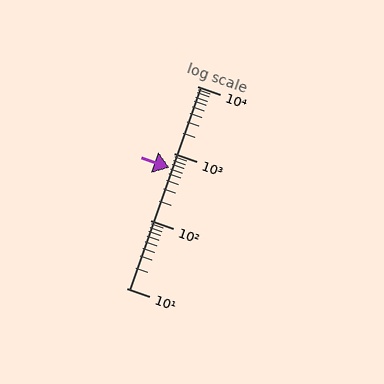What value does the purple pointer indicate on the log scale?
The pointer indicates approximately 610.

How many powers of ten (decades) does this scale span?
The scale spans 3 decades, from 10 to 10000.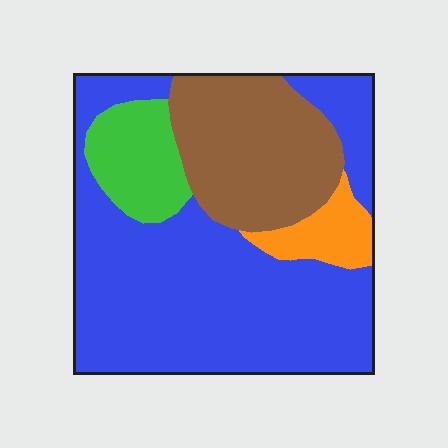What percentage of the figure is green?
Green covers about 10% of the figure.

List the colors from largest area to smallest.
From largest to smallest: blue, brown, green, orange.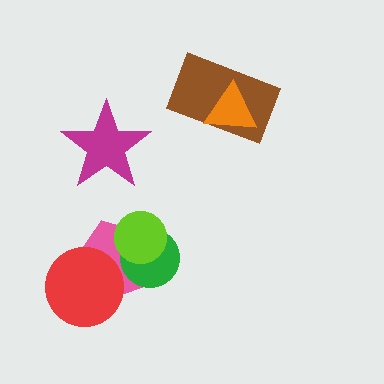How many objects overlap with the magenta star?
0 objects overlap with the magenta star.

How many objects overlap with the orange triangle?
1 object overlaps with the orange triangle.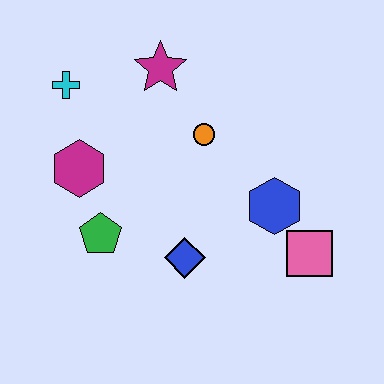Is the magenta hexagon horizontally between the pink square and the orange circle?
No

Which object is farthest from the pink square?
The cyan cross is farthest from the pink square.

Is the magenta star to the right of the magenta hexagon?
Yes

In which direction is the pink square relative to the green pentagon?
The pink square is to the right of the green pentagon.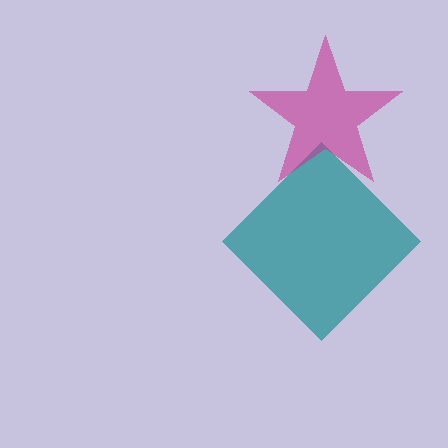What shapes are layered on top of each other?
The layered shapes are: a teal diamond, a magenta star.